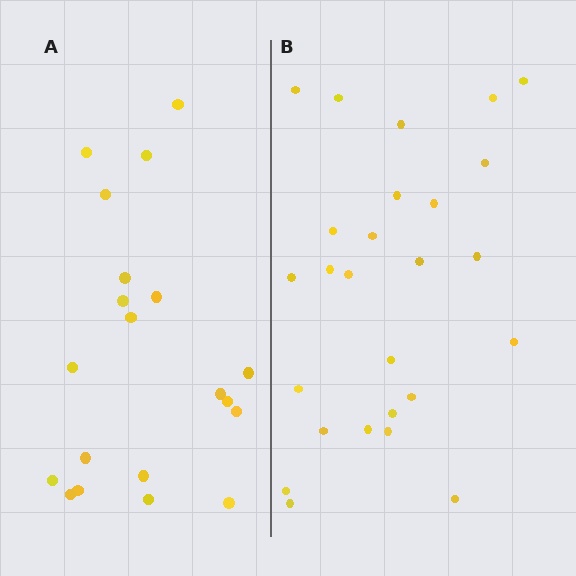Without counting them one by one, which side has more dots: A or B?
Region B (the right region) has more dots.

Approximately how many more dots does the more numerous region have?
Region B has about 6 more dots than region A.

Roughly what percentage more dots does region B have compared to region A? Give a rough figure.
About 30% more.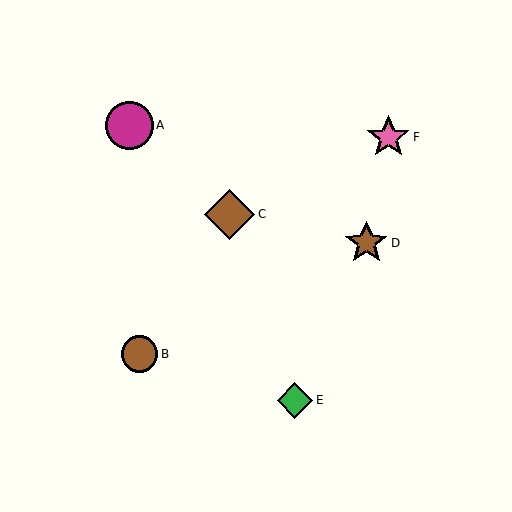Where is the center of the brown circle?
The center of the brown circle is at (140, 354).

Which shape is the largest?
The brown diamond (labeled C) is the largest.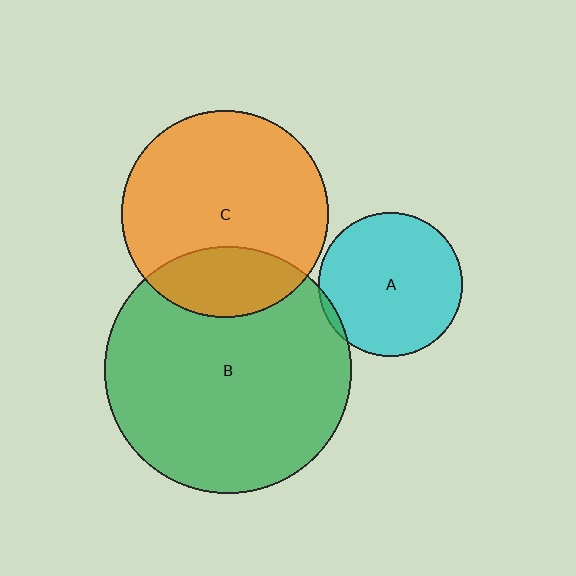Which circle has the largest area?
Circle B (green).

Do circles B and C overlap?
Yes.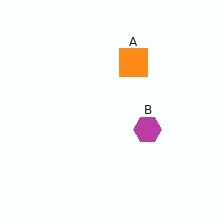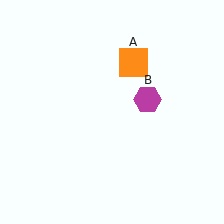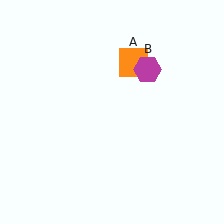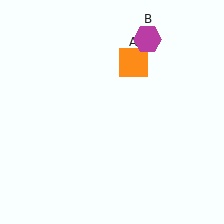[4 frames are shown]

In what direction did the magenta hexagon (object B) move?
The magenta hexagon (object B) moved up.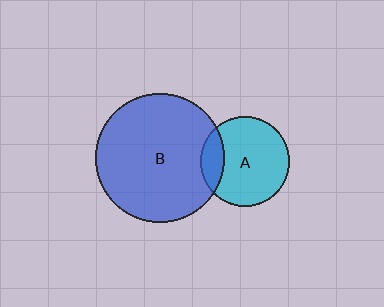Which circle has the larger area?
Circle B (blue).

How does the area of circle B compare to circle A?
Approximately 2.1 times.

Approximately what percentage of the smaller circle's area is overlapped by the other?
Approximately 20%.